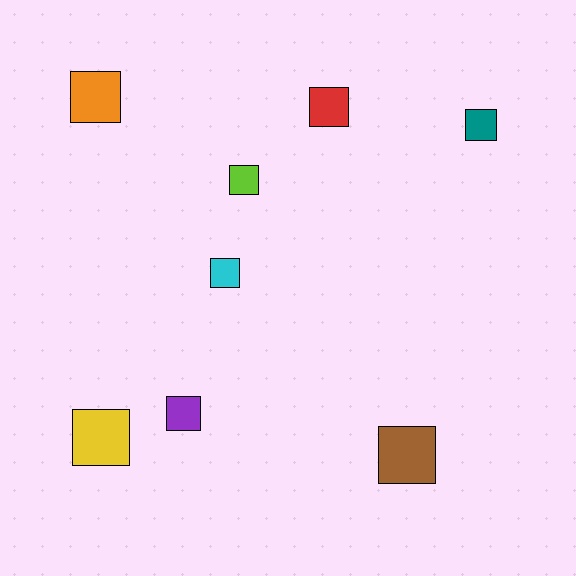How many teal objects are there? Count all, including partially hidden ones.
There is 1 teal object.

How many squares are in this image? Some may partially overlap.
There are 8 squares.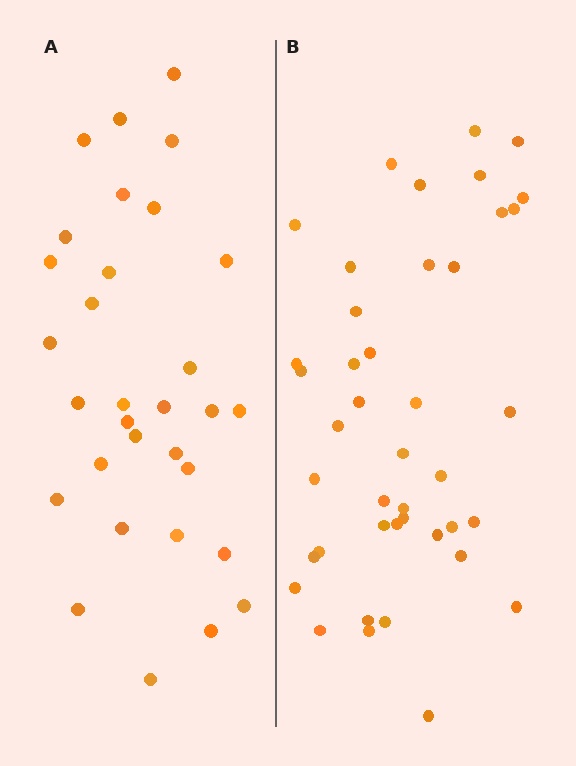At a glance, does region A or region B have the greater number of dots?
Region B (the right region) has more dots.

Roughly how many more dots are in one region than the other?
Region B has roughly 12 or so more dots than region A.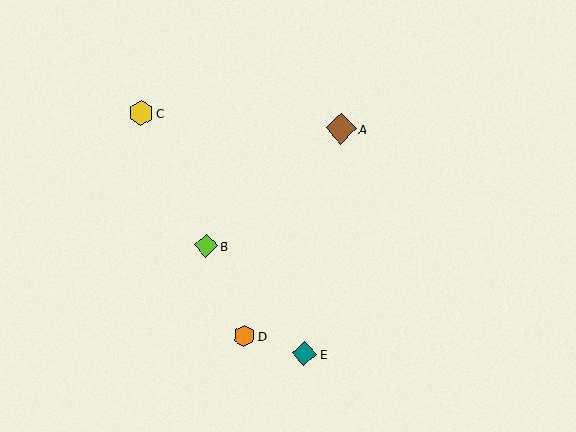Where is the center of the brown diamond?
The center of the brown diamond is at (341, 128).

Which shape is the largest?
The brown diamond (labeled A) is the largest.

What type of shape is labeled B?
Shape B is a lime diamond.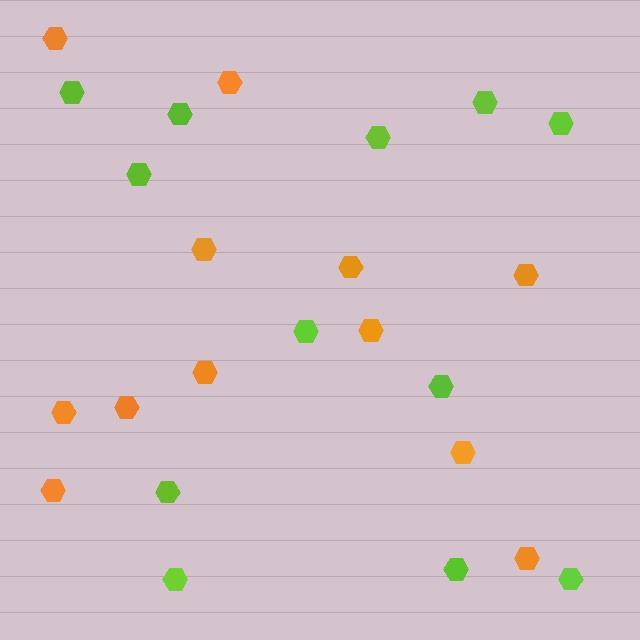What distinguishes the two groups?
There are 2 groups: one group of orange hexagons (12) and one group of lime hexagons (12).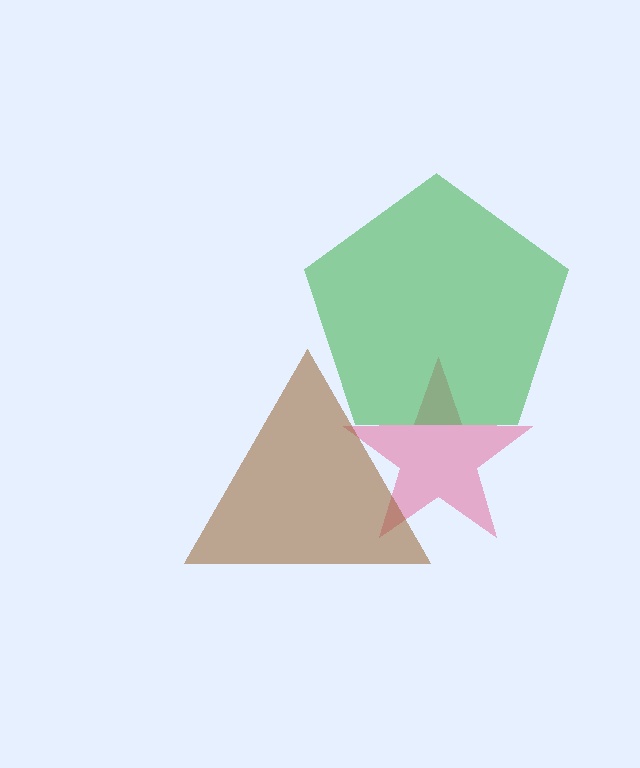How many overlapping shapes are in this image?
There are 3 overlapping shapes in the image.